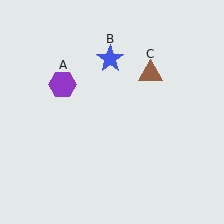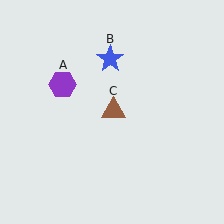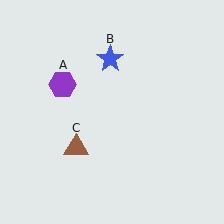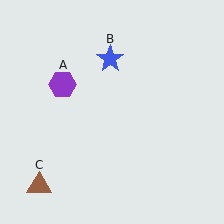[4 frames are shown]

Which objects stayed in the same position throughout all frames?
Purple hexagon (object A) and blue star (object B) remained stationary.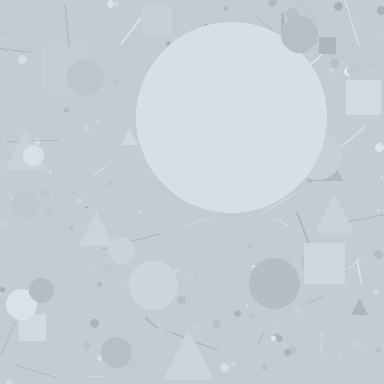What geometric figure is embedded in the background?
A circle is embedded in the background.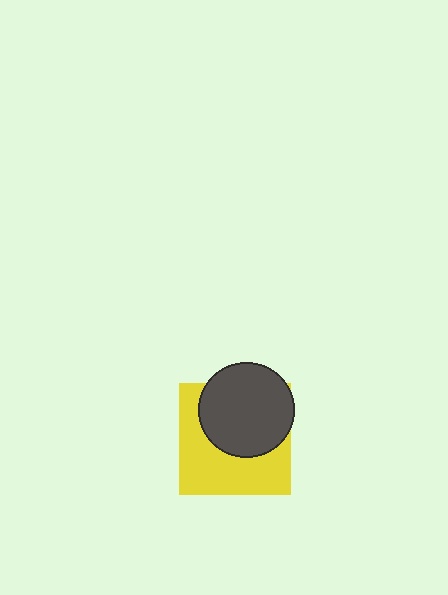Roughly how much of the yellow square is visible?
About half of it is visible (roughly 52%).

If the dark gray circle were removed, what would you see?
You would see the complete yellow square.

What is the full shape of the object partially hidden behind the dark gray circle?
The partially hidden object is a yellow square.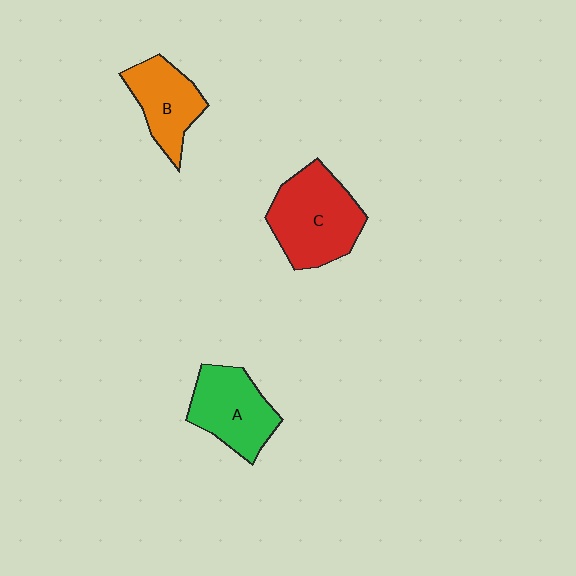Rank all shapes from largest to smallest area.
From largest to smallest: C (red), A (green), B (orange).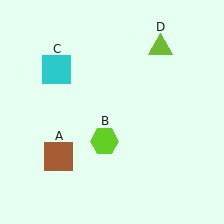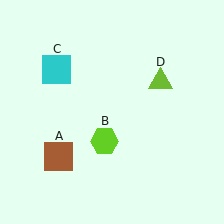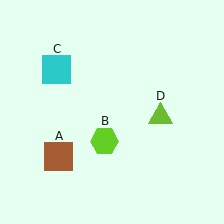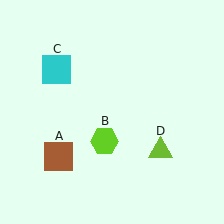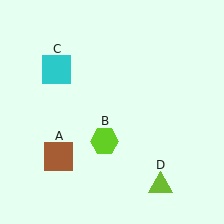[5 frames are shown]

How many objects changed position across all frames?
1 object changed position: lime triangle (object D).